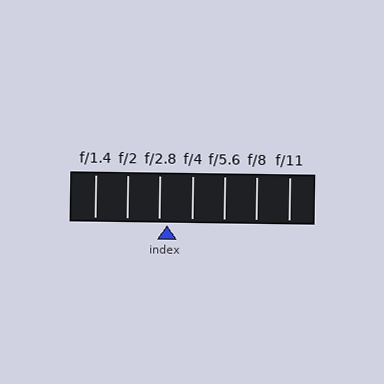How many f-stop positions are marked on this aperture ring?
There are 7 f-stop positions marked.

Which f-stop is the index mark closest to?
The index mark is closest to f/2.8.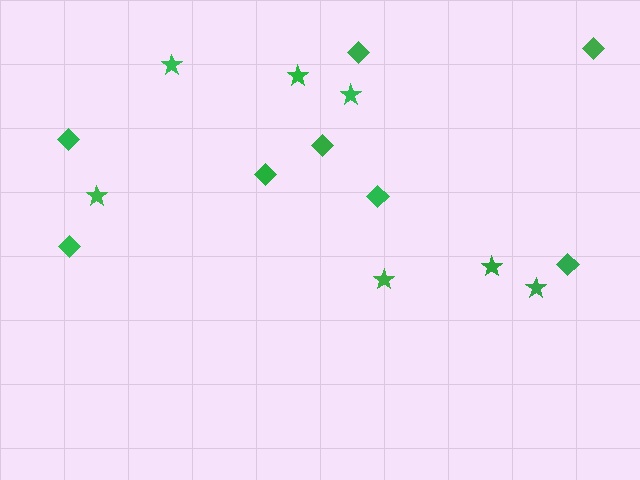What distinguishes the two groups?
There are 2 groups: one group of diamonds (8) and one group of stars (7).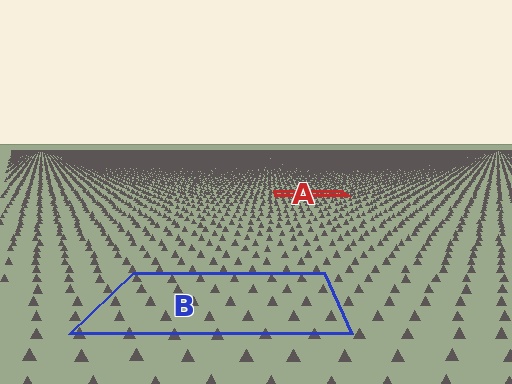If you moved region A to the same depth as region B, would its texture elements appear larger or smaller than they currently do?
They would appear larger. At a closer depth, the same texture elements are projected at a bigger on-screen size.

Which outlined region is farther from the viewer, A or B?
Region A is farther from the viewer — the texture elements inside it appear smaller and more densely packed.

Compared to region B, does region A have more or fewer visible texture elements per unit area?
Region A has more texture elements per unit area — they are packed more densely because it is farther away.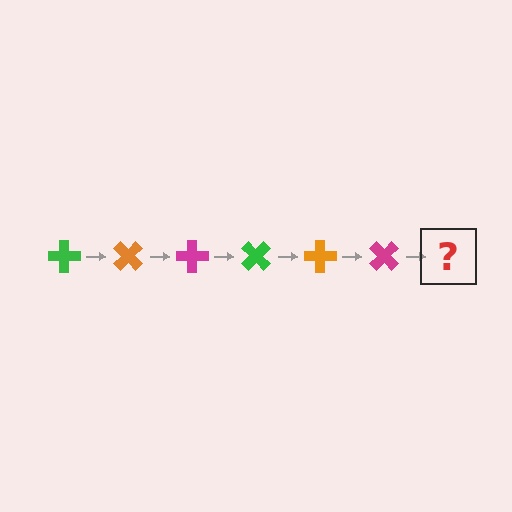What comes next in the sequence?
The next element should be a green cross, rotated 270 degrees from the start.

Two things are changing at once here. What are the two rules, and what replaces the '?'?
The two rules are that it rotates 45 degrees each step and the color cycles through green, orange, and magenta. The '?' should be a green cross, rotated 270 degrees from the start.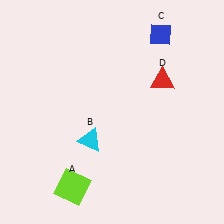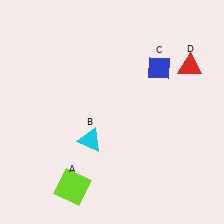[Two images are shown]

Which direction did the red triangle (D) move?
The red triangle (D) moved right.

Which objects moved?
The objects that moved are: the blue diamond (C), the red triangle (D).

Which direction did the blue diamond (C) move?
The blue diamond (C) moved down.